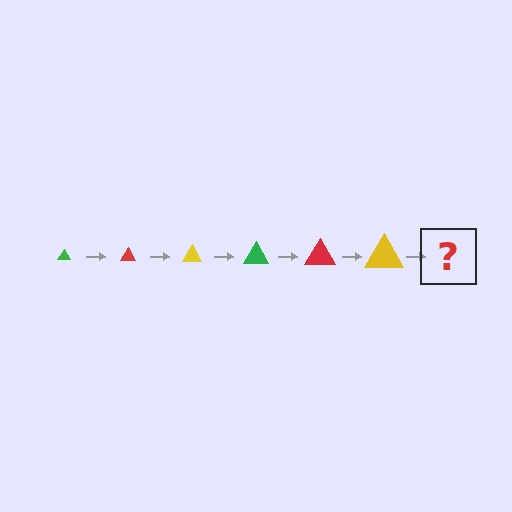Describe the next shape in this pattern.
It should be a green triangle, larger than the previous one.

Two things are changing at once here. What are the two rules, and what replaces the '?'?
The two rules are that the triangle grows larger each step and the color cycles through green, red, and yellow. The '?' should be a green triangle, larger than the previous one.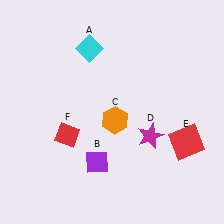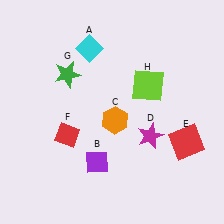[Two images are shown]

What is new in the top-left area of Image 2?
A green star (G) was added in the top-left area of Image 2.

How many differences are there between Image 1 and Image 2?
There are 2 differences between the two images.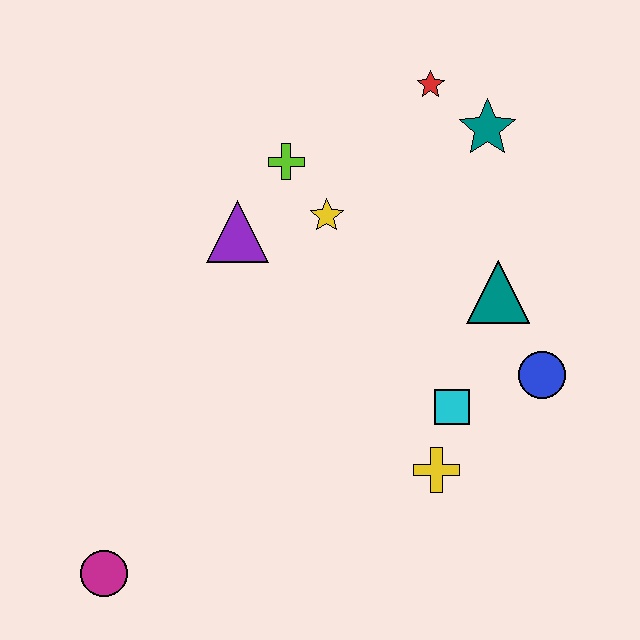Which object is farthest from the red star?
The magenta circle is farthest from the red star.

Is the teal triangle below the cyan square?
No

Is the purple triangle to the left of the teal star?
Yes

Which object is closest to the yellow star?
The lime cross is closest to the yellow star.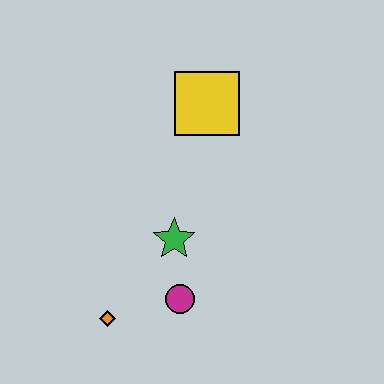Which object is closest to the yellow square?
The green star is closest to the yellow square.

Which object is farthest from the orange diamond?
The yellow square is farthest from the orange diamond.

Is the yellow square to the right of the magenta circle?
Yes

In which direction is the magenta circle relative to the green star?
The magenta circle is below the green star.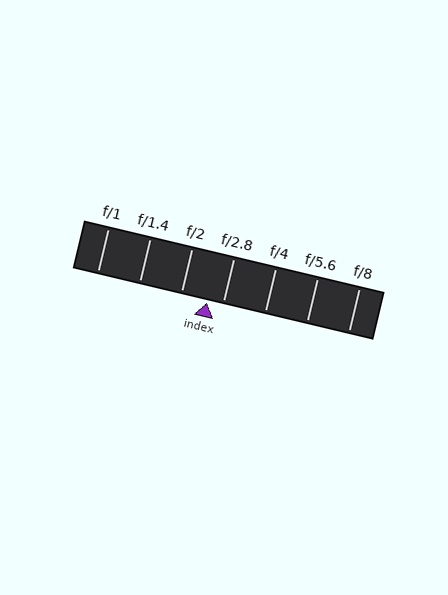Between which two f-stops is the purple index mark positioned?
The index mark is between f/2 and f/2.8.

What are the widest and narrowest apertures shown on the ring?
The widest aperture shown is f/1 and the narrowest is f/8.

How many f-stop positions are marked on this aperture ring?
There are 7 f-stop positions marked.